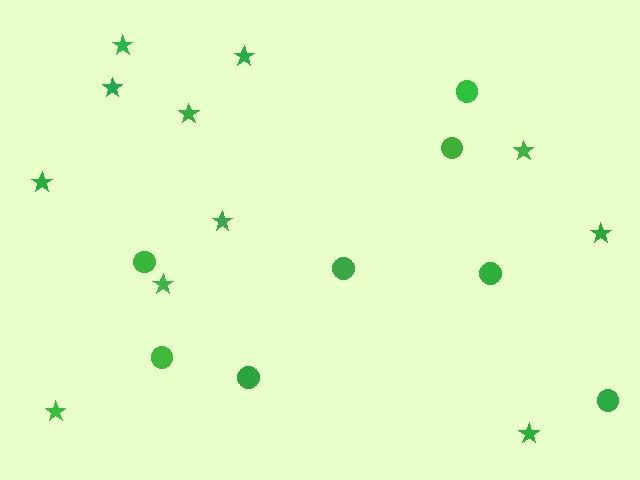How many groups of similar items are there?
There are 2 groups: one group of circles (8) and one group of stars (11).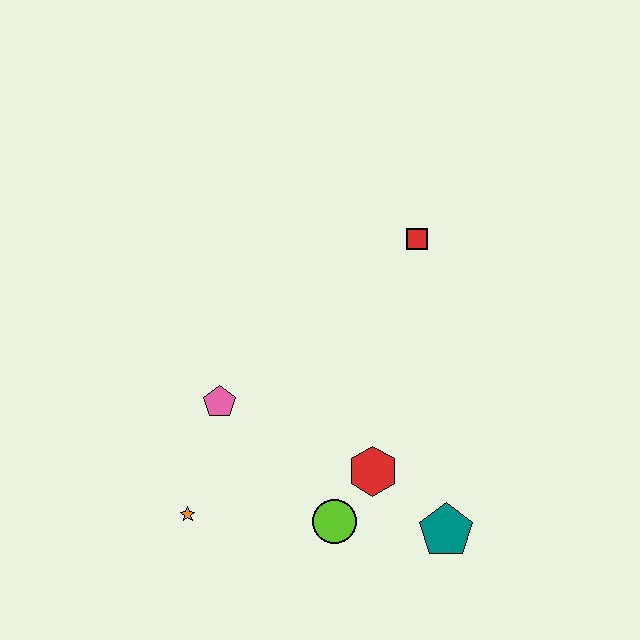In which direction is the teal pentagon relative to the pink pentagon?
The teal pentagon is to the right of the pink pentagon.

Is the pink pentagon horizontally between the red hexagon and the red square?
No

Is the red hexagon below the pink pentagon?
Yes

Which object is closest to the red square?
The red hexagon is closest to the red square.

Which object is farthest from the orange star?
The red square is farthest from the orange star.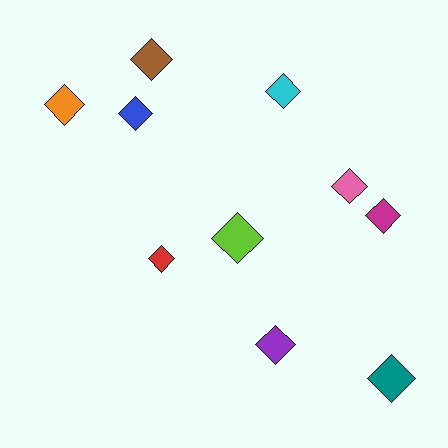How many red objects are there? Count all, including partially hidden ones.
There is 1 red object.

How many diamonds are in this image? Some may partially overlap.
There are 10 diamonds.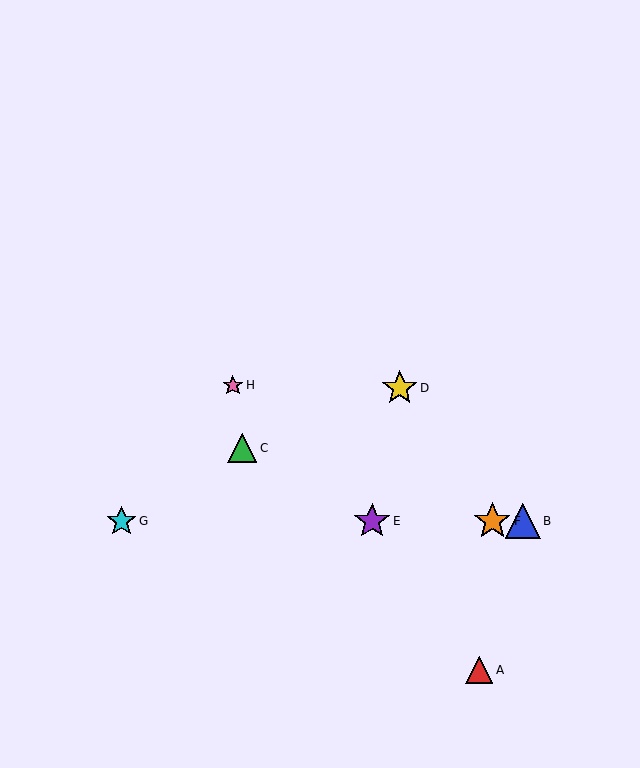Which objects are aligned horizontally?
Objects B, E, F, G are aligned horizontally.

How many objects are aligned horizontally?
4 objects (B, E, F, G) are aligned horizontally.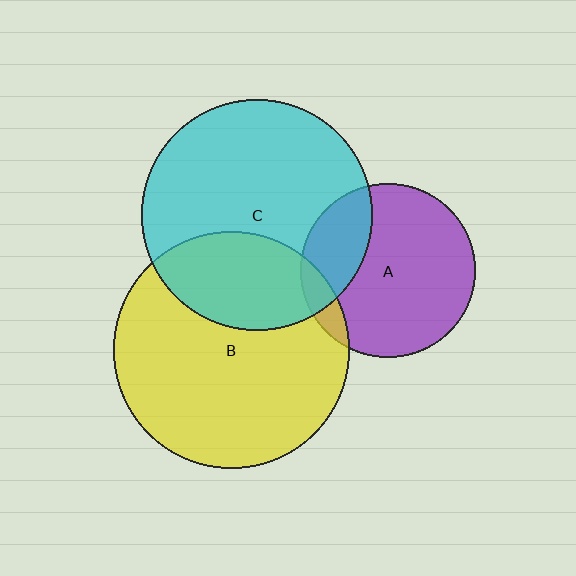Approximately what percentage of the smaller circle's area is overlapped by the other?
Approximately 25%.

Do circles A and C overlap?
Yes.